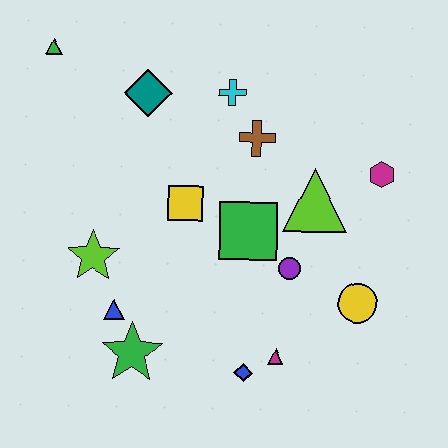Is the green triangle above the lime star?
Yes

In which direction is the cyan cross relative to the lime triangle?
The cyan cross is above the lime triangle.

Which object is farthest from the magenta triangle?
The green triangle is farthest from the magenta triangle.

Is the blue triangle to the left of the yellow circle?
Yes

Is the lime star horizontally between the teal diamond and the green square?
No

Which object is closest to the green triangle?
The teal diamond is closest to the green triangle.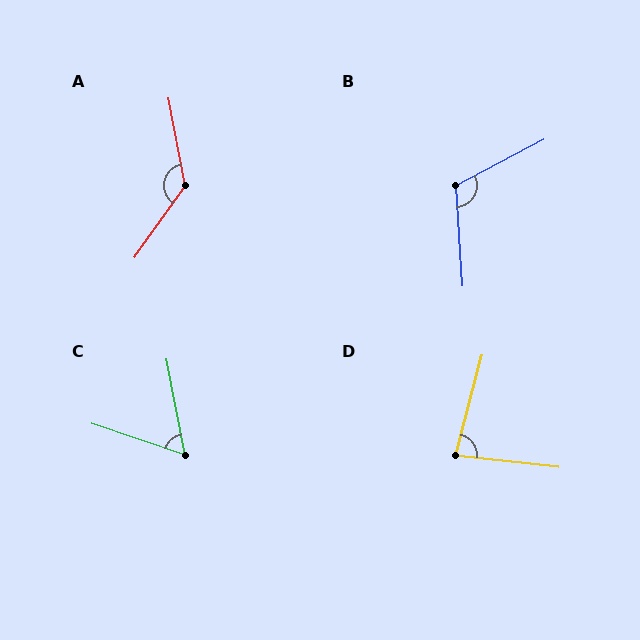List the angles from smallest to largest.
C (61°), D (82°), B (114°), A (134°).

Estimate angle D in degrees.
Approximately 82 degrees.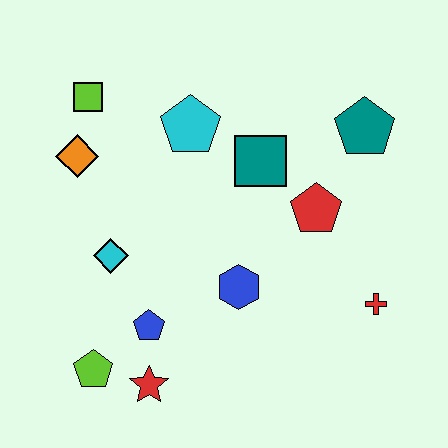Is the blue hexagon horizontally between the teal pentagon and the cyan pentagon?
Yes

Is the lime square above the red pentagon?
Yes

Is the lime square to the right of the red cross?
No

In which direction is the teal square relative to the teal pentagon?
The teal square is to the left of the teal pentagon.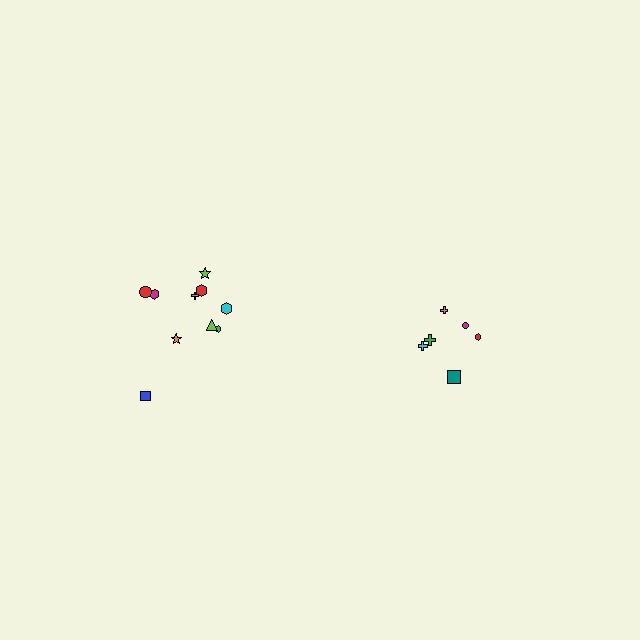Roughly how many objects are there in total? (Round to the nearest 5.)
Roughly 15 objects in total.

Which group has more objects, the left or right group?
The left group.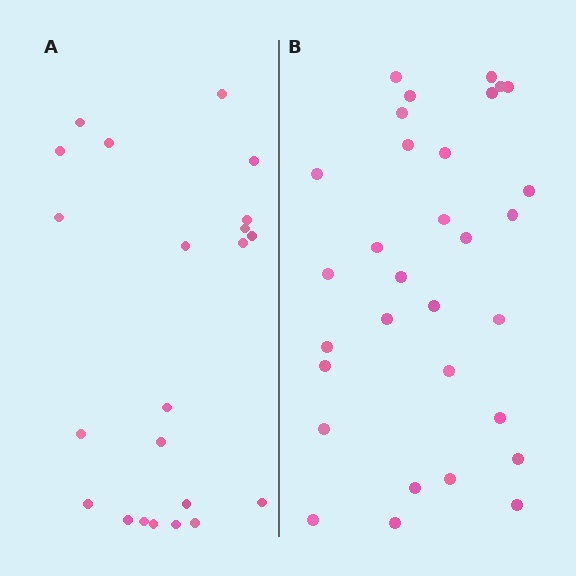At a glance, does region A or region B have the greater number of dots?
Region B (the right region) has more dots.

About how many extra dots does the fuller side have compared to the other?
Region B has roughly 8 or so more dots than region A.